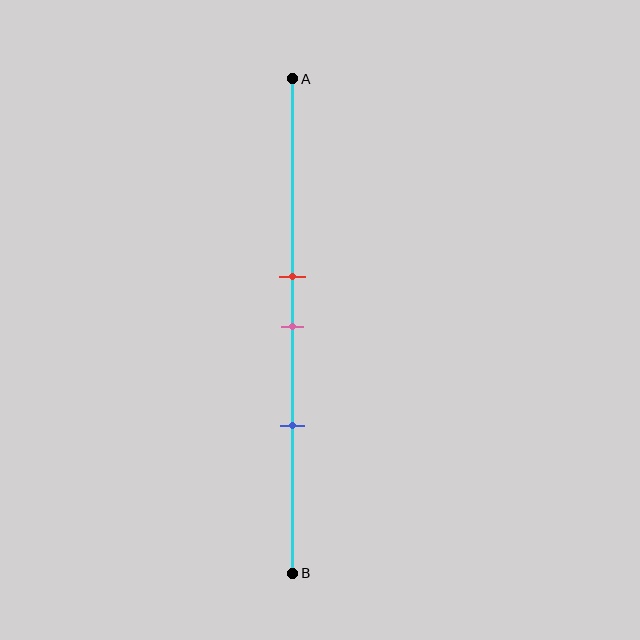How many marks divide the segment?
There are 3 marks dividing the segment.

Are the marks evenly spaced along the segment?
Yes, the marks are approximately evenly spaced.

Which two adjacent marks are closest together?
The red and pink marks are the closest adjacent pair.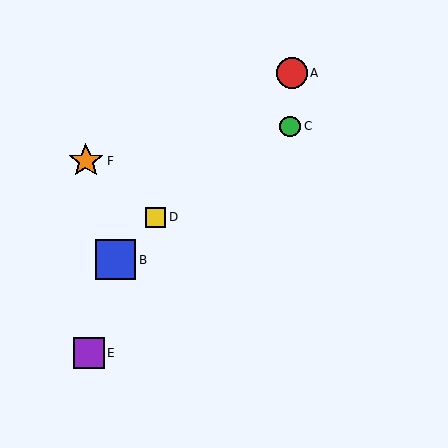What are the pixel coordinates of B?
Object B is at (116, 260).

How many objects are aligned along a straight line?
3 objects (A, B, D) are aligned along a straight line.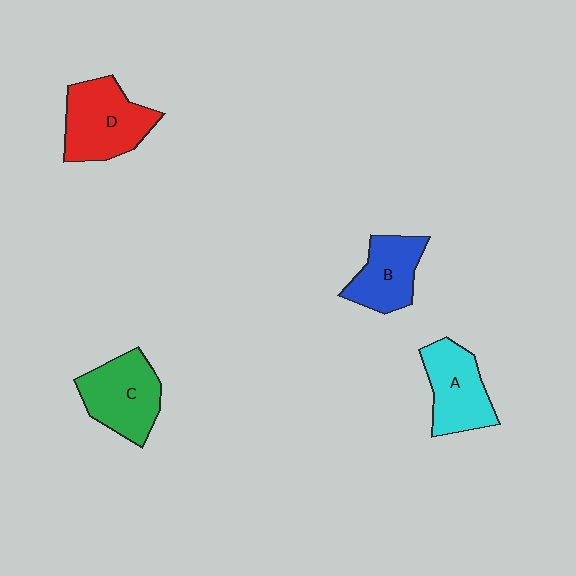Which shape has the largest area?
Shape D (red).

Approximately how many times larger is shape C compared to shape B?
Approximately 1.2 times.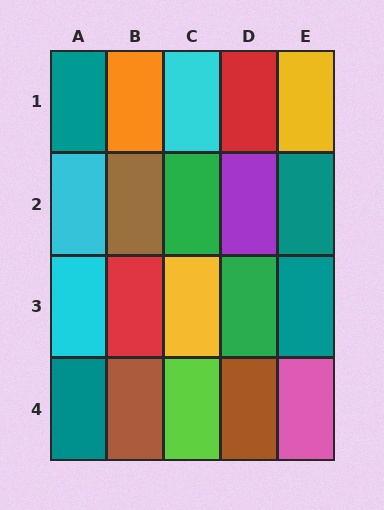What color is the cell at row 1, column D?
Red.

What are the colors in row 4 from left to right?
Teal, brown, lime, brown, pink.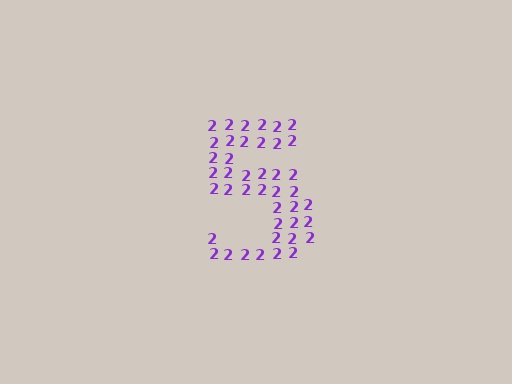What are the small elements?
The small elements are digit 2's.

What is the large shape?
The large shape is the digit 5.